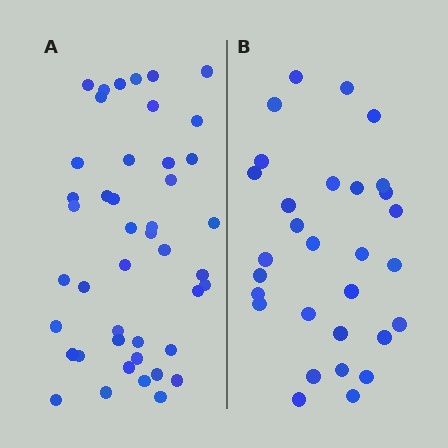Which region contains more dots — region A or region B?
Region A (the left region) has more dots.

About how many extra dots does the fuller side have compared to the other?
Region A has approximately 15 more dots than region B.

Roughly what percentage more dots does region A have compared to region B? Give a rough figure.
About 45% more.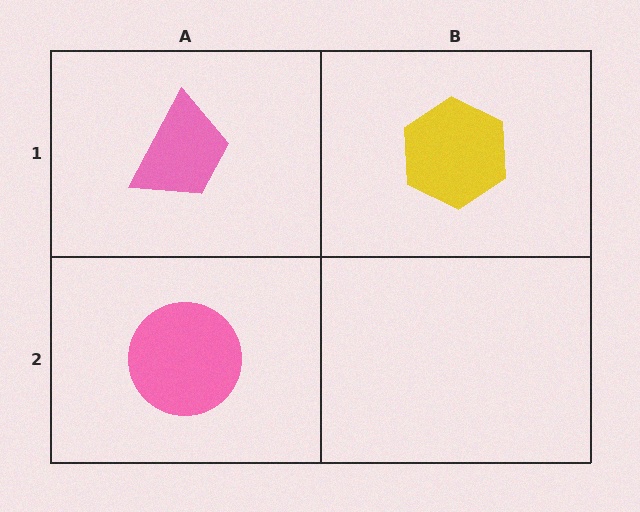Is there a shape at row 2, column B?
No, that cell is empty.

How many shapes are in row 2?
1 shape.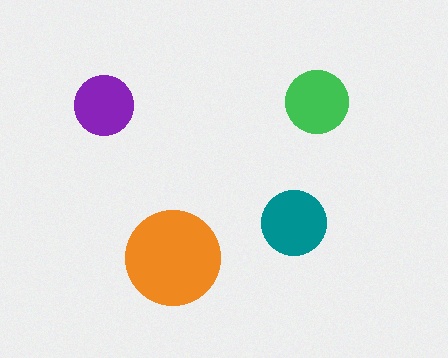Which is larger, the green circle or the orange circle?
The orange one.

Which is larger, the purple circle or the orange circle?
The orange one.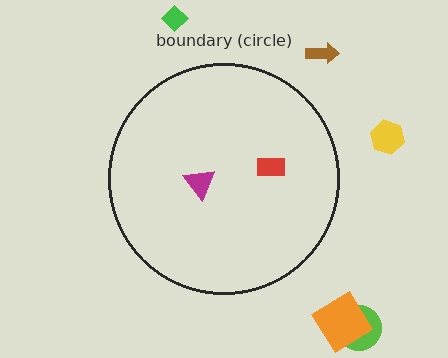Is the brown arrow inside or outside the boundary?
Outside.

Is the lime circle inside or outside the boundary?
Outside.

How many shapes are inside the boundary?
2 inside, 5 outside.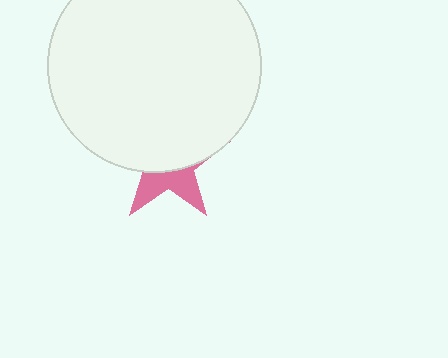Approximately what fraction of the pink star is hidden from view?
Roughly 64% of the pink star is hidden behind the white circle.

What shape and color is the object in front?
The object in front is a white circle.